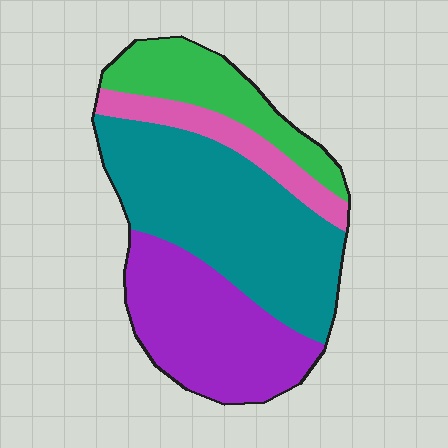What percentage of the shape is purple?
Purple covers 30% of the shape.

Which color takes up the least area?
Pink, at roughly 10%.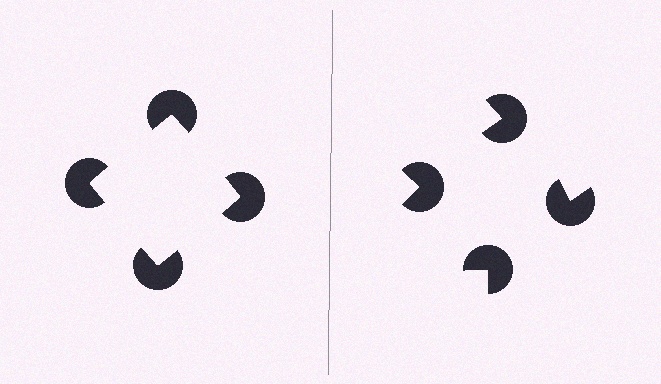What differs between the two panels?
The pac-man discs are positioned identically on both sides; only the wedge orientations differ. On the left they align to a square; on the right they are misaligned.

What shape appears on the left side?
An illusory square.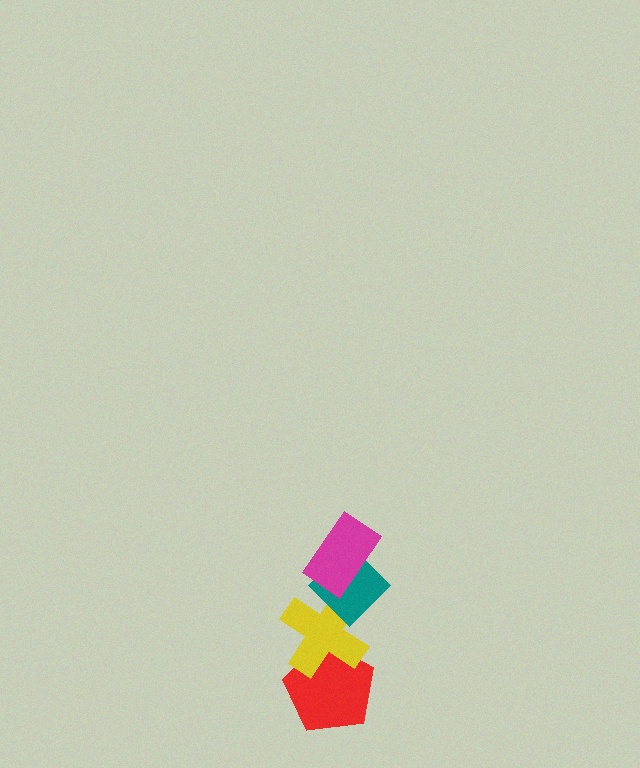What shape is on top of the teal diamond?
The magenta rectangle is on top of the teal diamond.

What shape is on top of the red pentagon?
The yellow cross is on top of the red pentagon.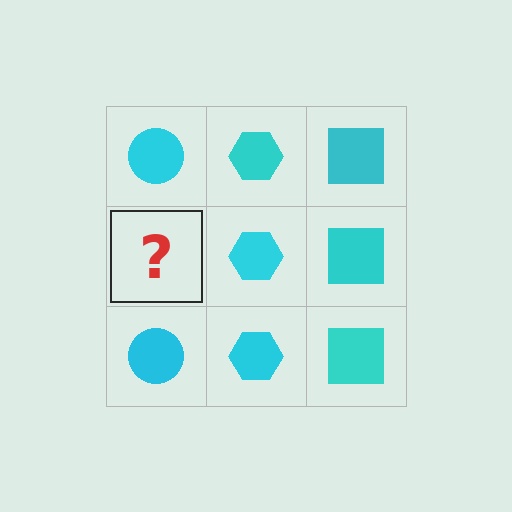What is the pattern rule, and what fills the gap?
The rule is that each column has a consistent shape. The gap should be filled with a cyan circle.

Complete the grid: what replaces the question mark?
The question mark should be replaced with a cyan circle.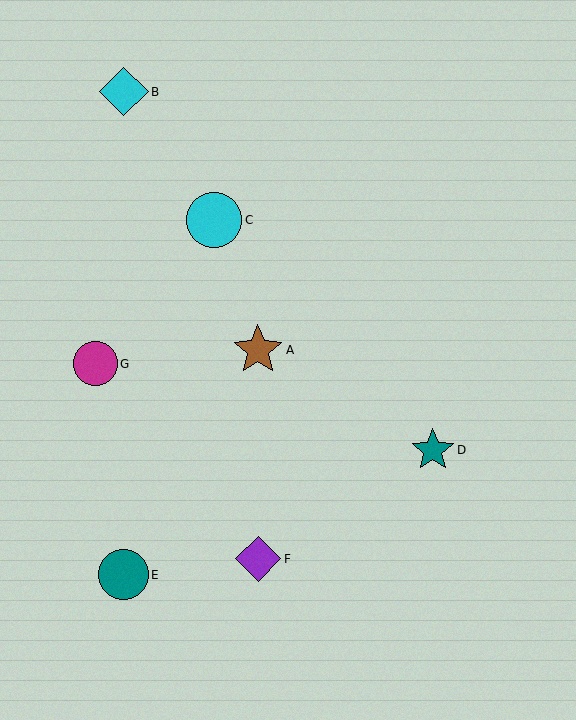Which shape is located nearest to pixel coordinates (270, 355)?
The brown star (labeled A) at (258, 350) is nearest to that location.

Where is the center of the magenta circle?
The center of the magenta circle is at (96, 364).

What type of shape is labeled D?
Shape D is a teal star.